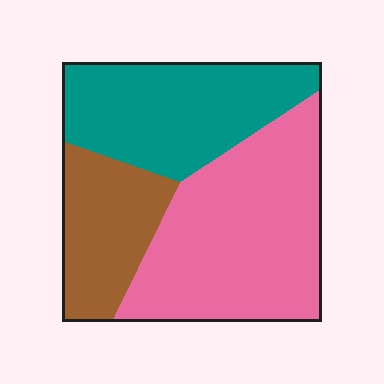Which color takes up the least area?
Brown, at roughly 20%.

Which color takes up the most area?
Pink, at roughly 45%.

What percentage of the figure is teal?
Teal covers about 35% of the figure.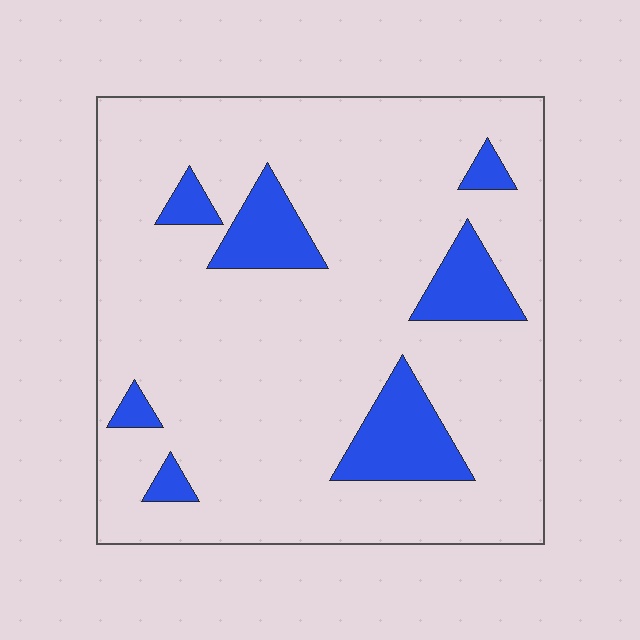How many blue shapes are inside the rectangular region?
7.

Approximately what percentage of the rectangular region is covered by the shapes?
Approximately 15%.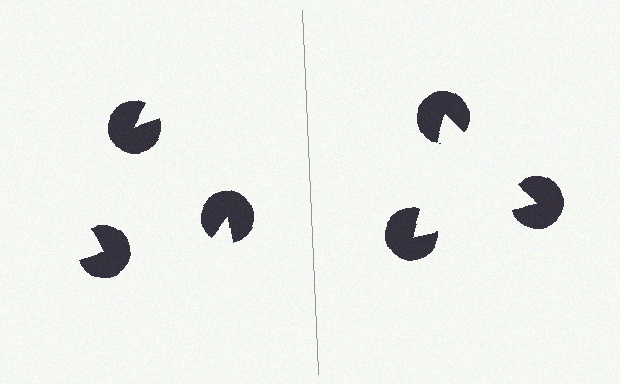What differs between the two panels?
The pac-man discs are positioned identically on both sides; only the wedge orientations differ. On the right they align to a triangle; on the left they are misaligned.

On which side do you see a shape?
An illusory triangle appears on the right side. On the left side the wedge cuts are rotated, so no coherent shape forms.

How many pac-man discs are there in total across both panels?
6 — 3 on each side.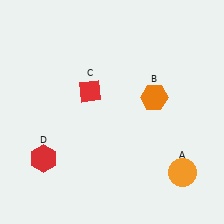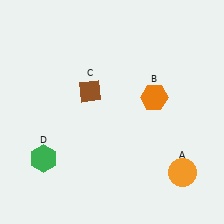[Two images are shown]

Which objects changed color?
C changed from red to brown. D changed from red to green.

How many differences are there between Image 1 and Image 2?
There are 2 differences between the two images.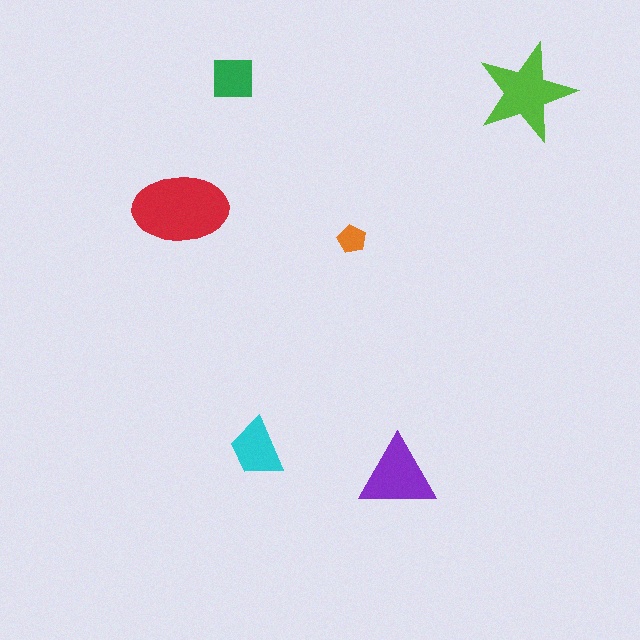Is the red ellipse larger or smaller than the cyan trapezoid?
Larger.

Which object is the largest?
The red ellipse.